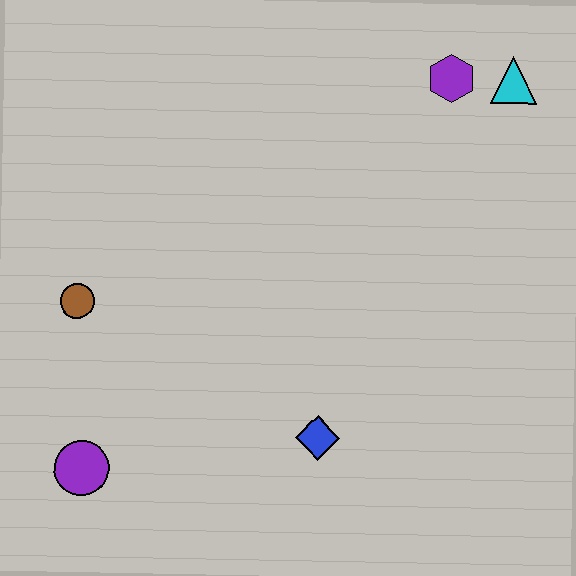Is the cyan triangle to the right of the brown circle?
Yes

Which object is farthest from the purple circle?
The cyan triangle is farthest from the purple circle.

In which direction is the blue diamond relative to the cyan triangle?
The blue diamond is below the cyan triangle.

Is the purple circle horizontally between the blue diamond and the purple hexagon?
No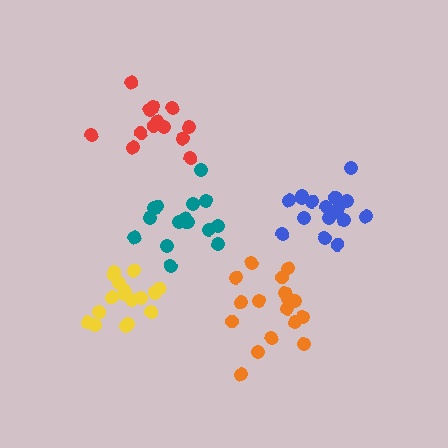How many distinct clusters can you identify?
There are 5 distinct clusters.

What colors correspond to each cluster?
The clusters are colored: blue, red, yellow, orange, teal.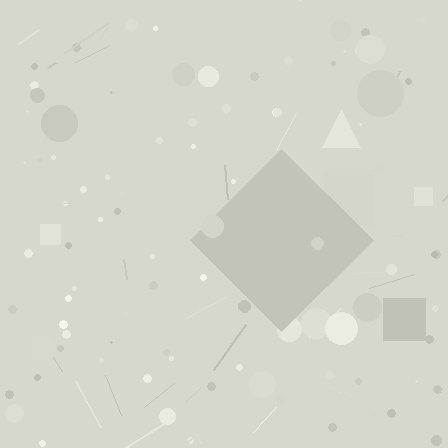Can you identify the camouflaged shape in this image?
The camouflaged shape is a diamond.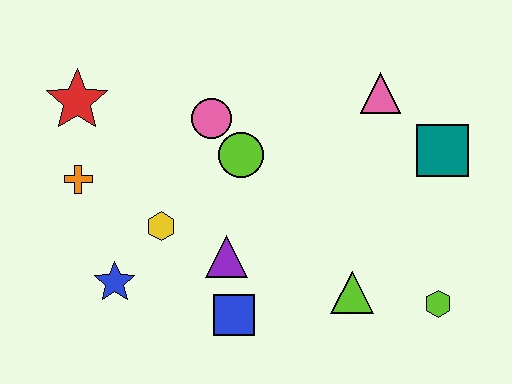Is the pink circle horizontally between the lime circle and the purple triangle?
No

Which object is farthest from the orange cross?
The lime hexagon is farthest from the orange cross.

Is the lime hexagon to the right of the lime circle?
Yes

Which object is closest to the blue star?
The yellow hexagon is closest to the blue star.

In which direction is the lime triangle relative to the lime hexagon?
The lime triangle is to the left of the lime hexagon.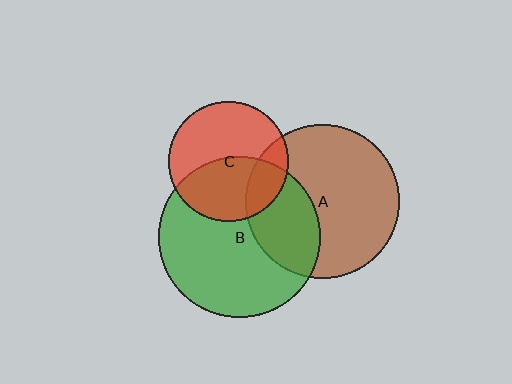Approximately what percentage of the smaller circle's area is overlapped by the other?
Approximately 20%.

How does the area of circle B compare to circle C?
Approximately 1.8 times.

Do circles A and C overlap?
Yes.